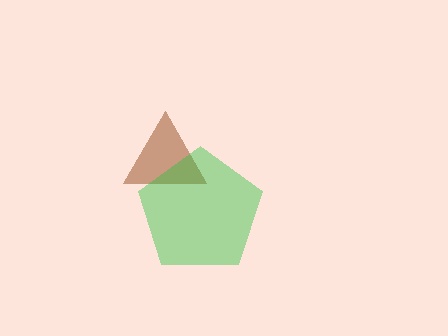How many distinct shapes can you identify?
There are 2 distinct shapes: a brown triangle, a green pentagon.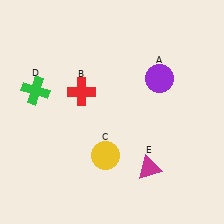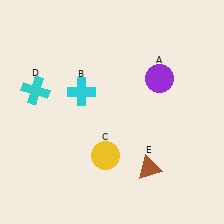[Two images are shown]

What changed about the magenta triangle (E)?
In Image 1, E is magenta. In Image 2, it changed to brown.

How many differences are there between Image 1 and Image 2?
There are 3 differences between the two images.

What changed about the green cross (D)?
In Image 1, D is green. In Image 2, it changed to cyan.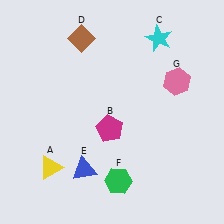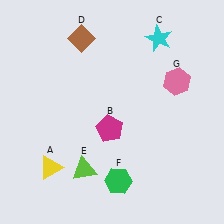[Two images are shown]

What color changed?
The triangle (E) changed from blue in Image 1 to lime in Image 2.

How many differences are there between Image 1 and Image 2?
There is 1 difference between the two images.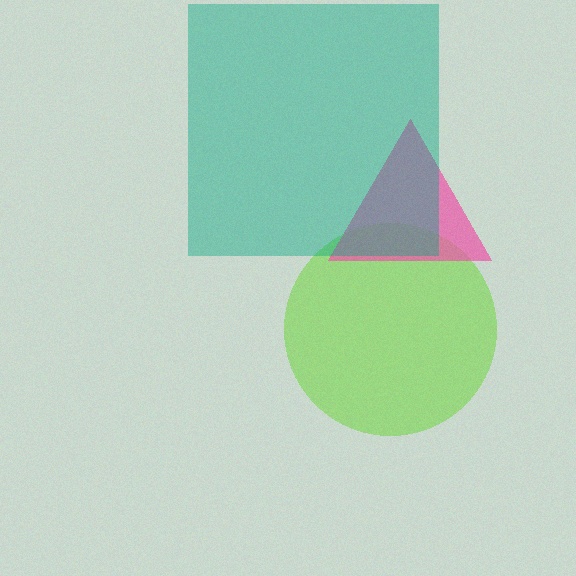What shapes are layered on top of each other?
The layered shapes are: a lime circle, a pink triangle, a teal square.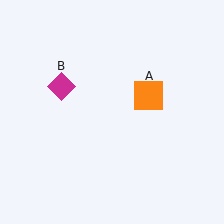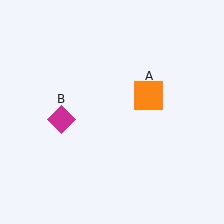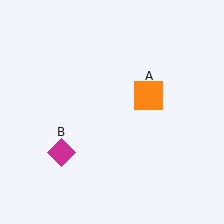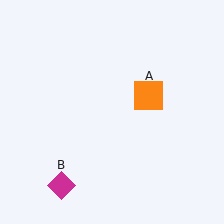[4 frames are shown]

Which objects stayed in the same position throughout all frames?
Orange square (object A) remained stationary.